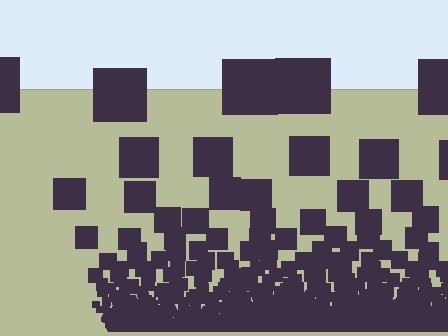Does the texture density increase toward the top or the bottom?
Density increases toward the bottom.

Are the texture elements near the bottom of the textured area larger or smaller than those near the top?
Smaller. The gradient is inverted — elements near the bottom are smaller and denser.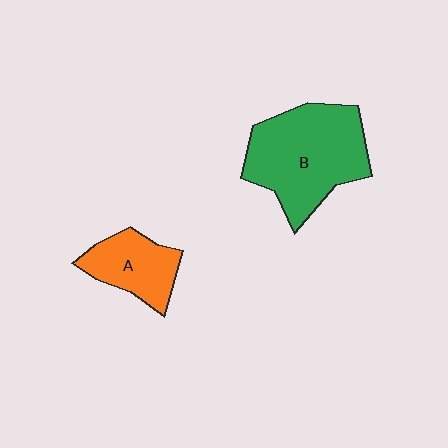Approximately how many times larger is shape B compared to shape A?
Approximately 2.0 times.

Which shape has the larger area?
Shape B (green).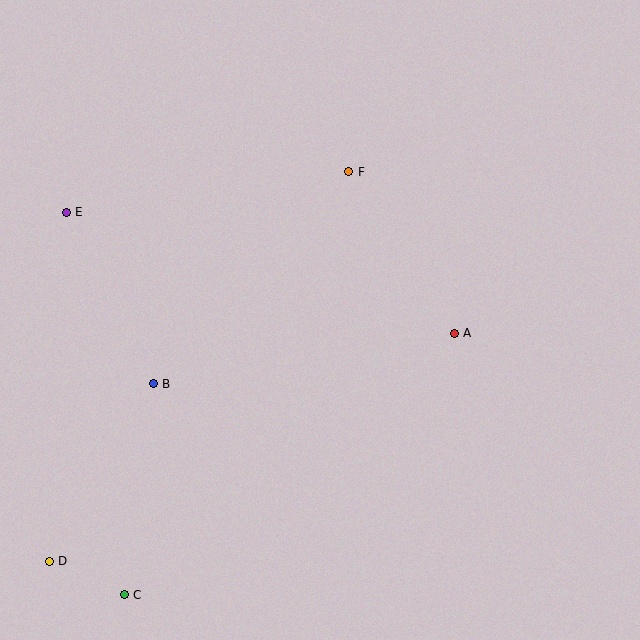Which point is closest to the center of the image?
Point A at (454, 333) is closest to the center.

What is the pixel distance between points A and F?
The distance between A and F is 193 pixels.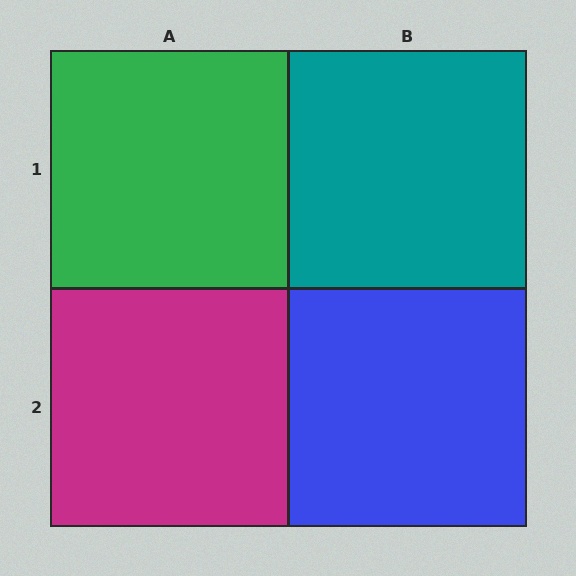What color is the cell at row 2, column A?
Magenta.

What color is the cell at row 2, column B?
Blue.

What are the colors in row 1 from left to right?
Green, teal.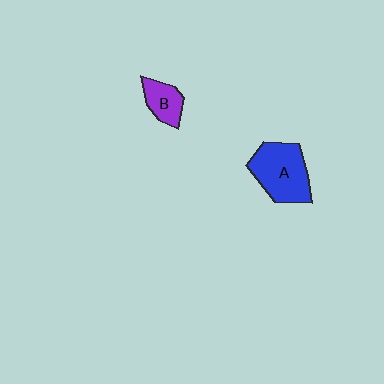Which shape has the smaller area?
Shape B (purple).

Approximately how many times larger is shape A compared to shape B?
Approximately 2.1 times.